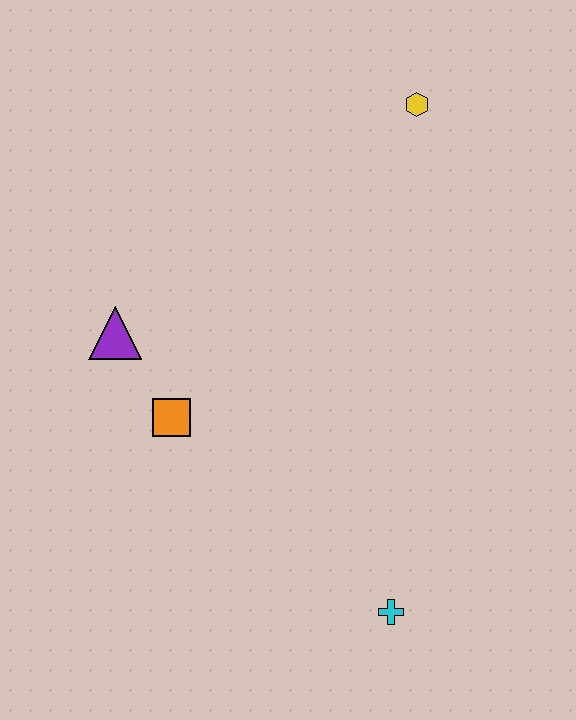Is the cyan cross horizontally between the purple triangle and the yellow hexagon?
Yes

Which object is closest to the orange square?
The purple triangle is closest to the orange square.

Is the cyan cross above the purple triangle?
No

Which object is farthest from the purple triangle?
The cyan cross is farthest from the purple triangle.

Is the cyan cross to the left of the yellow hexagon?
Yes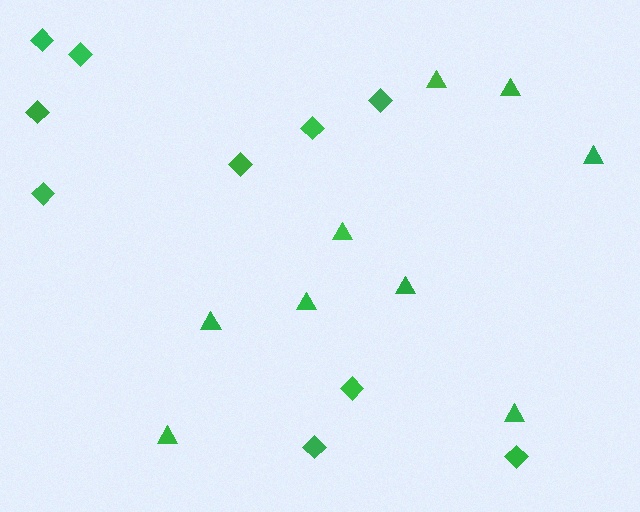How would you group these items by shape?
There are 2 groups: one group of triangles (9) and one group of diamonds (10).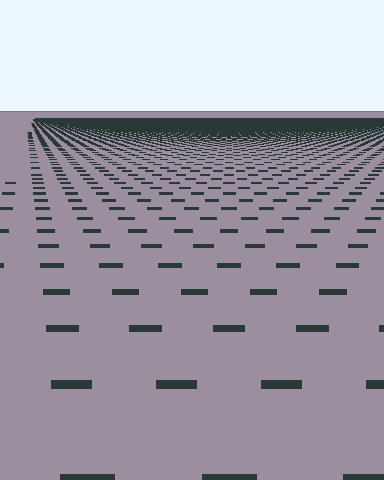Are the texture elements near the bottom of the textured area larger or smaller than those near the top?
Larger. Near the bottom, elements are closer to the viewer and appear at a bigger on-screen size.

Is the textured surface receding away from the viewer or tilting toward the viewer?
The surface is receding away from the viewer. Texture elements get smaller and denser toward the top.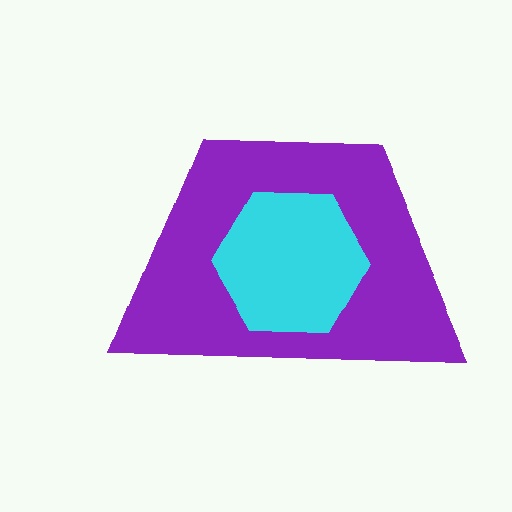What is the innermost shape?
The cyan hexagon.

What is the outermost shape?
The purple trapezoid.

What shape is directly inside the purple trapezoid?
The cyan hexagon.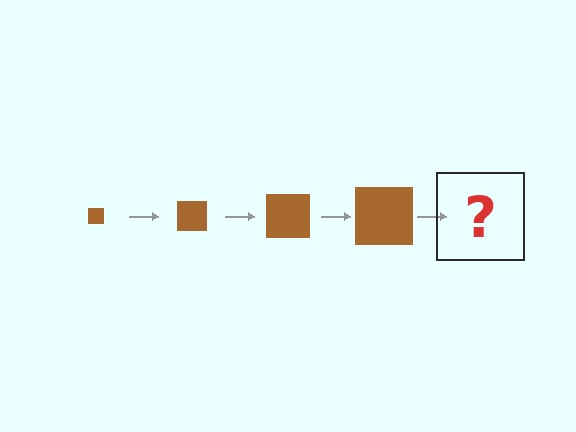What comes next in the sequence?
The next element should be a brown square, larger than the previous one.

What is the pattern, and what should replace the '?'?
The pattern is that the square gets progressively larger each step. The '?' should be a brown square, larger than the previous one.